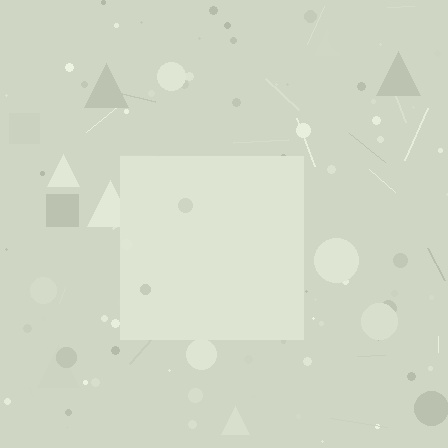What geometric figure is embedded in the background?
A square is embedded in the background.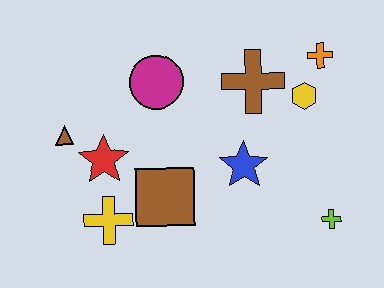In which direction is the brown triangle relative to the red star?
The brown triangle is to the left of the red star.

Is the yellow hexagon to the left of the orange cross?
Yes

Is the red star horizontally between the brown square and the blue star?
No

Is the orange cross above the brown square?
Yes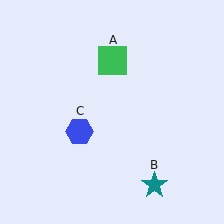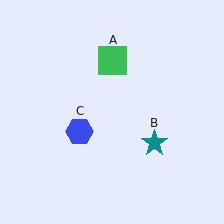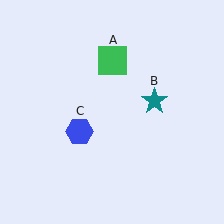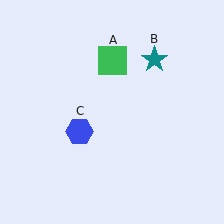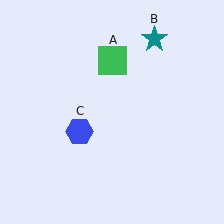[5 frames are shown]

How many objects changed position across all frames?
1 object changed position: teal star (object B).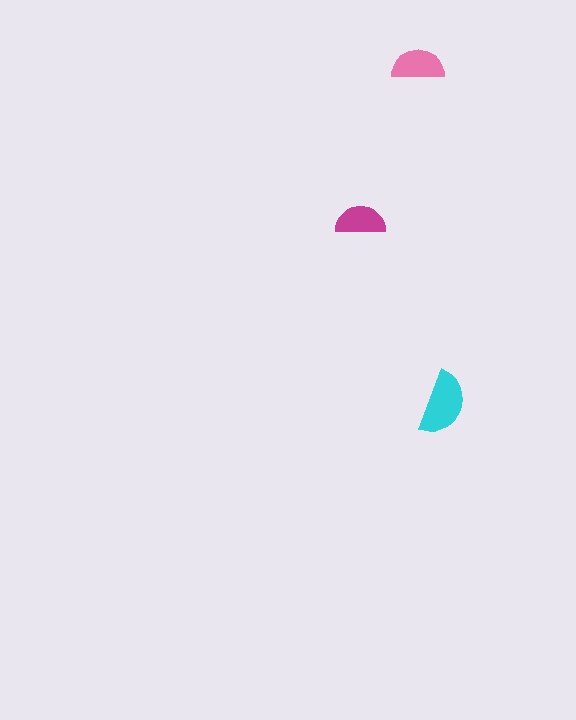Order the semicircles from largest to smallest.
the cyan one, the pink one, the magenta one.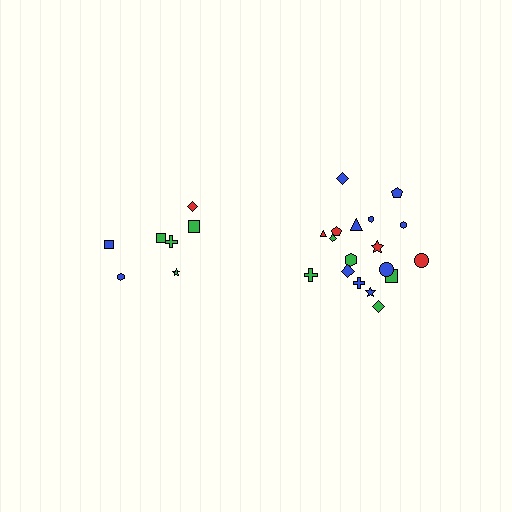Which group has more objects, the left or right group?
The right group.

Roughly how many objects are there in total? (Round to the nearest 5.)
Roughly 25 objects in total.